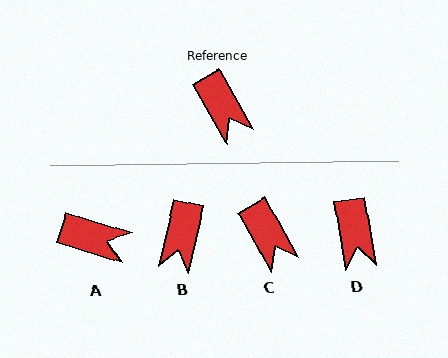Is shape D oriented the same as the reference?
No, it is off by about 21 degrees.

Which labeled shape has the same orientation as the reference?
C.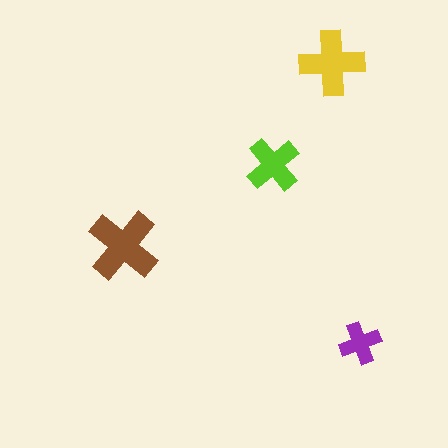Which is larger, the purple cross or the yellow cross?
The yellow one.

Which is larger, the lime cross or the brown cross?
The brown one.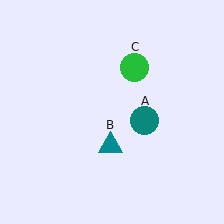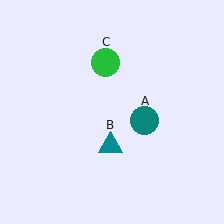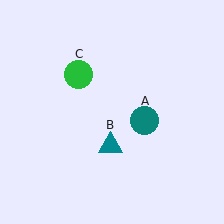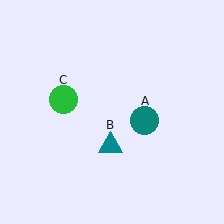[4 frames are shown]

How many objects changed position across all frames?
1 object changed position: green circle (object C).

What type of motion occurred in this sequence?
The green circle (object C) rotated counterclockwise around the center of the scene.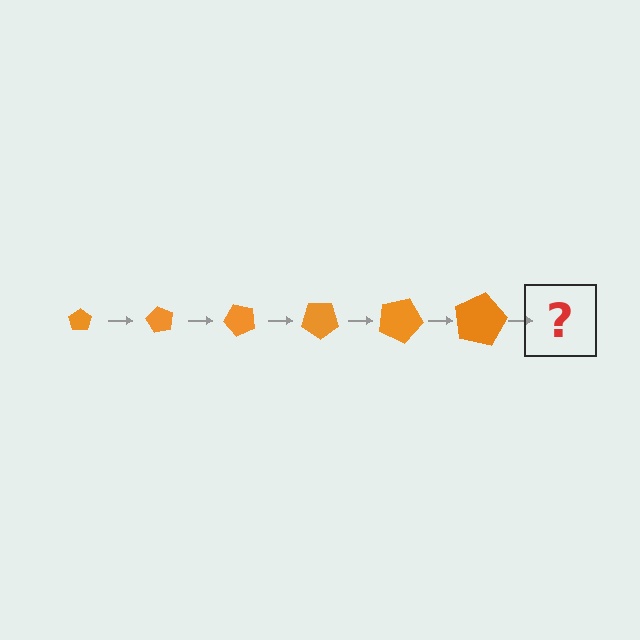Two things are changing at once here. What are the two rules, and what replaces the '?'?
The two rules are that the pentagon grows larger each step and it rotates 60 degrees each step. The '?' should be a pentagon, larger than the previous one and rotated 360 degrees from the start.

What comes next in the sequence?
The next element should be a pentagon, larger than the previous one and rotated 360 degrees from the start.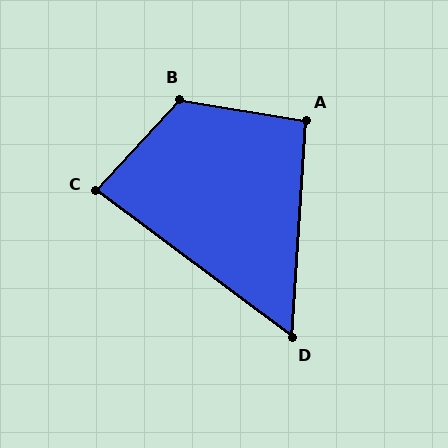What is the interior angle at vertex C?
Approximately 84 degrees (acute).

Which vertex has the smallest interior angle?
D, at approximately 57 degrees.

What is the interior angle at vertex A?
Approximately 96 degrees (obtuse).